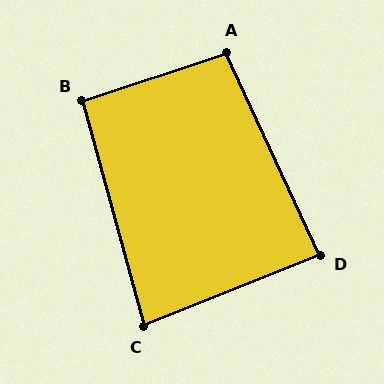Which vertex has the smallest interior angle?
C, at approximately 83 degrees.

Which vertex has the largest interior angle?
A, at approximately 97 degrees.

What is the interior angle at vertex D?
Approximately 87 degrees (approximately right).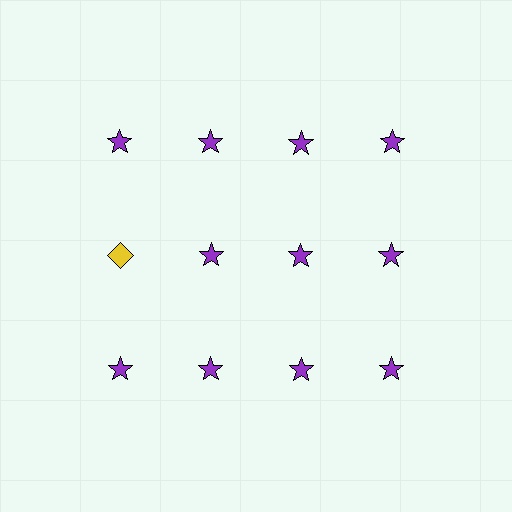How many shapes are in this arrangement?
There are 12 shapes arranged in a grid pattern.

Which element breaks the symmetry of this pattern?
The yellow diamond in the second row, leftmost column breaks the symmetry. All other shapes are purple stars.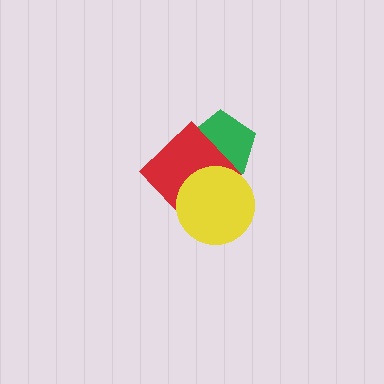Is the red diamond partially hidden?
Yes, it is partially covered by another shape.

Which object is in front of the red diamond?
The yellow circle is in front of the red diamond.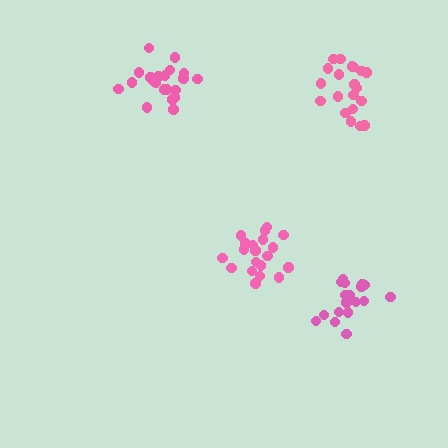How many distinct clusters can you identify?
There are 4 distinct clusters.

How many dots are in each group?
Group 1: 19 dots, Group 2: 20 dots, Group 3: 20 dots, Group 4: 21 dots (80 total).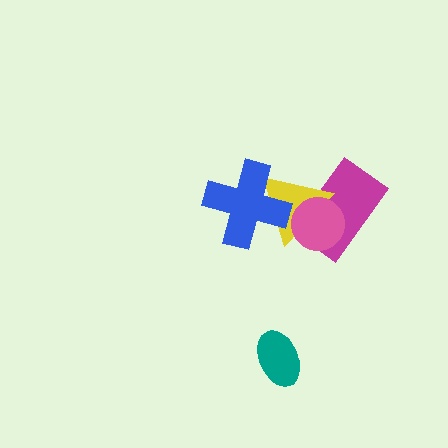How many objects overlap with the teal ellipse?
0 objects overlap with the teal ellipse.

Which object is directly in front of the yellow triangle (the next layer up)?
The pink circle is directly in front of the yellow triangle.